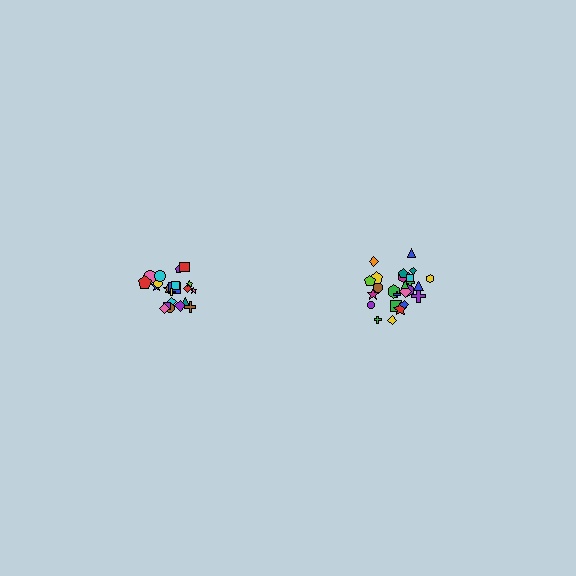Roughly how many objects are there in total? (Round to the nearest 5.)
Roughly 45 objects in total.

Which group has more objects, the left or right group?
The right group.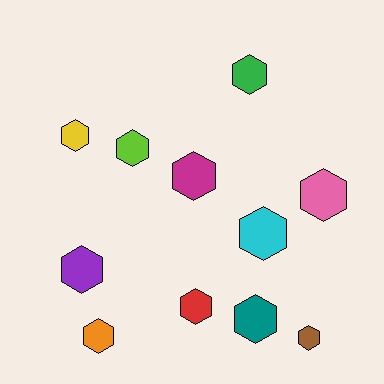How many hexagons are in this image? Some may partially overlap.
There are 11 hexagons.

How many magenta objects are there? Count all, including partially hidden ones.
There is 1 magenta object.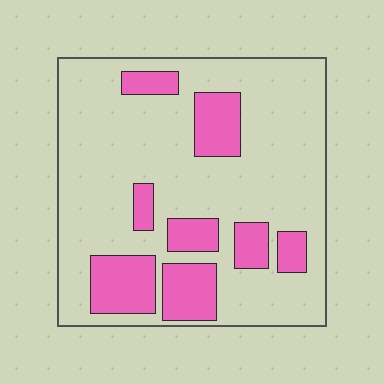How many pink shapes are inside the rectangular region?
8.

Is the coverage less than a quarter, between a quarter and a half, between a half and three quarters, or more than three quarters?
Less than a quarter.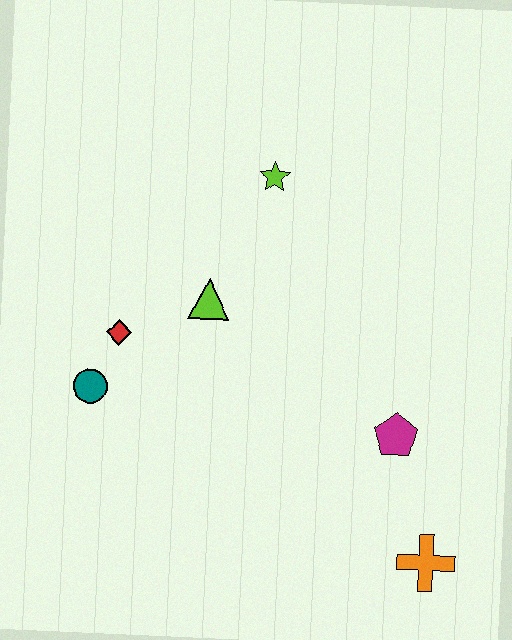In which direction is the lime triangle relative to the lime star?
The lime triangle is below the lime star.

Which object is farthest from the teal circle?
The orange cross is farthest from the teal circle.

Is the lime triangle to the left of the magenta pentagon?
Yes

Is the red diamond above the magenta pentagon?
Yes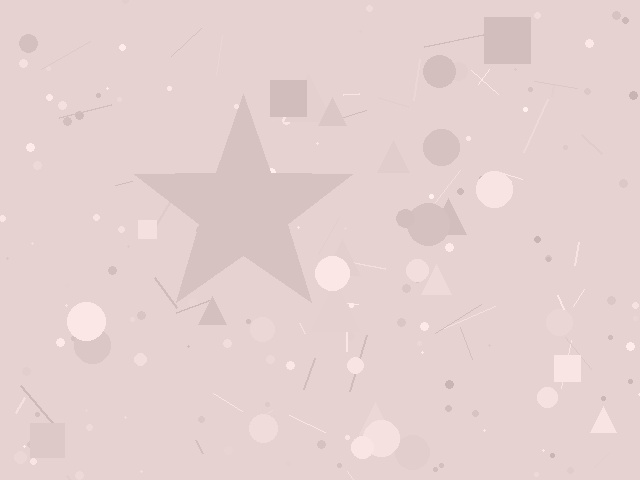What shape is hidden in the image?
A star is hidden in the image.